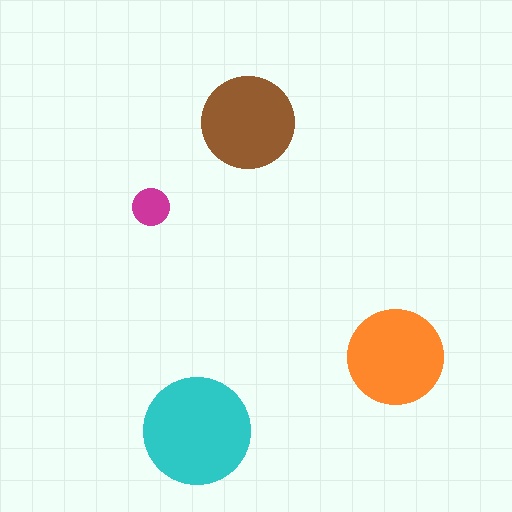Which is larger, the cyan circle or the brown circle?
The cyan one.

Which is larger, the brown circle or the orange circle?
The orange one.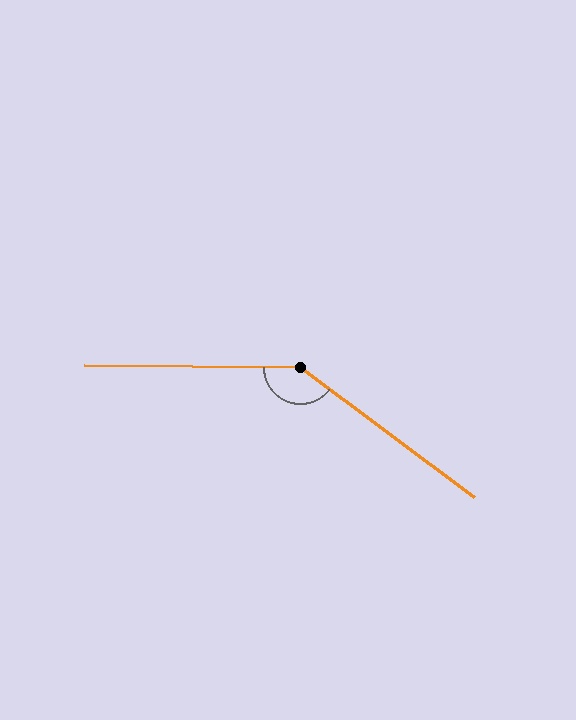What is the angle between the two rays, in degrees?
Approximately 143 degrees.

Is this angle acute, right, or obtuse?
It is obtuse.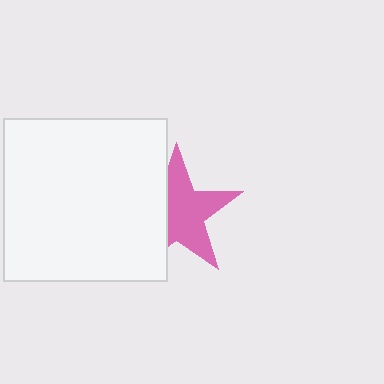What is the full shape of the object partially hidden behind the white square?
The partially hidden object is a pink star.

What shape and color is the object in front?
The object in front is a white square.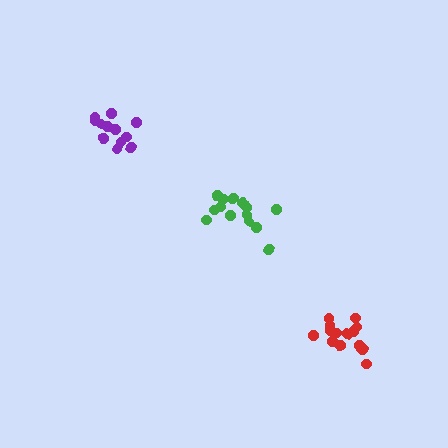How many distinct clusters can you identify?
There are 3 distinct clusters.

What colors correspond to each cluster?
The clusters are colored: red, purple, green.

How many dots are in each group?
Group 1: 14 dots, Group 2: 12 dots, Group 3: 14 dots (40 total).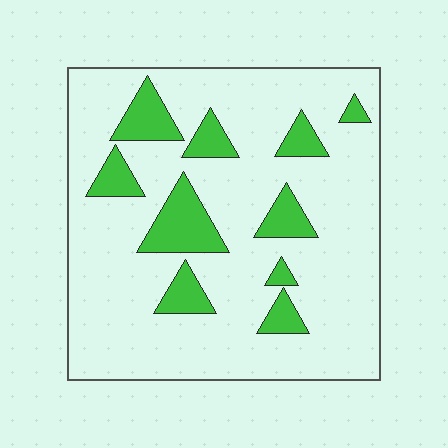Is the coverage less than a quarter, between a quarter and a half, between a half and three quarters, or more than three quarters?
Less than a quarter.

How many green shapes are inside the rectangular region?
10.